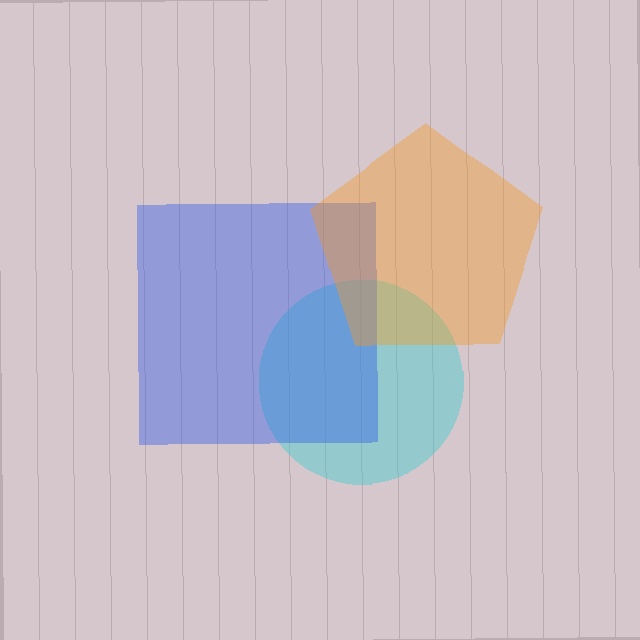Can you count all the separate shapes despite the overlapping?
Yes, there are 3 separate shapes.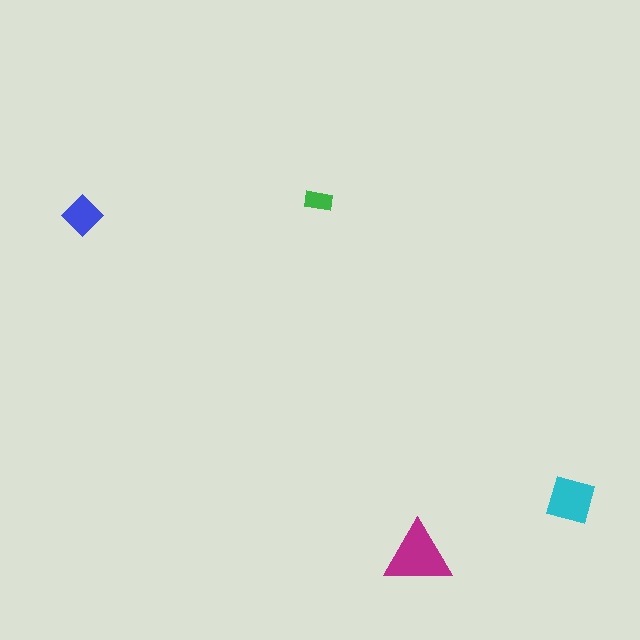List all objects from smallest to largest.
The green rectangle, the blue diamond, the cyan square, the magenta triangle.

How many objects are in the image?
There are 4 objects in the image.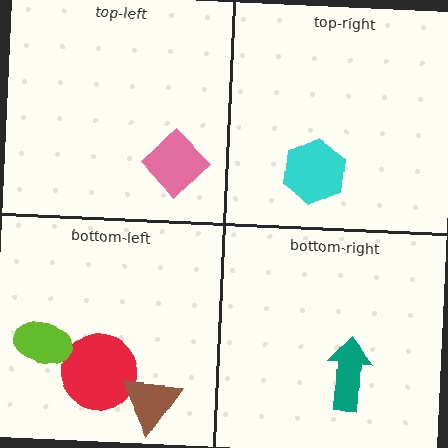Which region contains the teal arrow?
The bottom-right region.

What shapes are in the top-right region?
The cyan hexagon.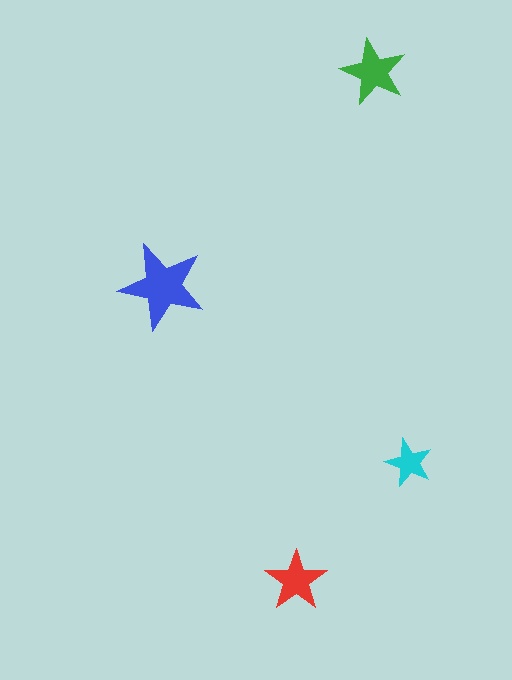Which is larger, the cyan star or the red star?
The red one.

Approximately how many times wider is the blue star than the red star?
About 1.5 times wider.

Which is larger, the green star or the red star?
The green one.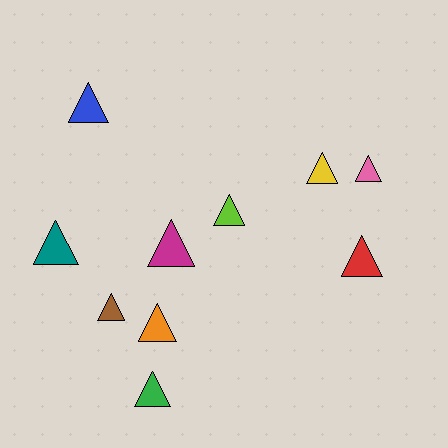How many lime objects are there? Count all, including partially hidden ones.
There is 1 lime object.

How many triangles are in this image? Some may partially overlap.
There are 10 triangles.